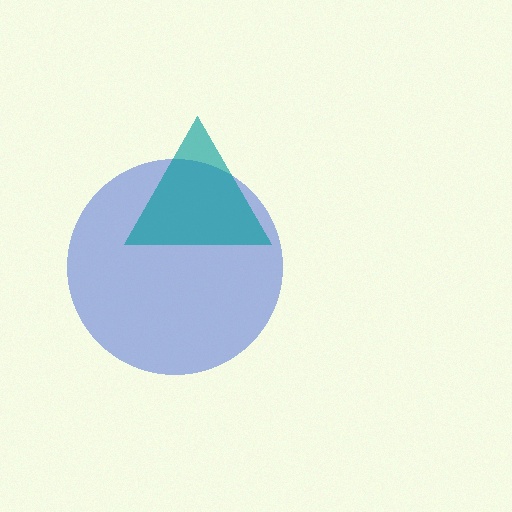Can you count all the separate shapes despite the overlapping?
Yes, there are 2 separate shapes.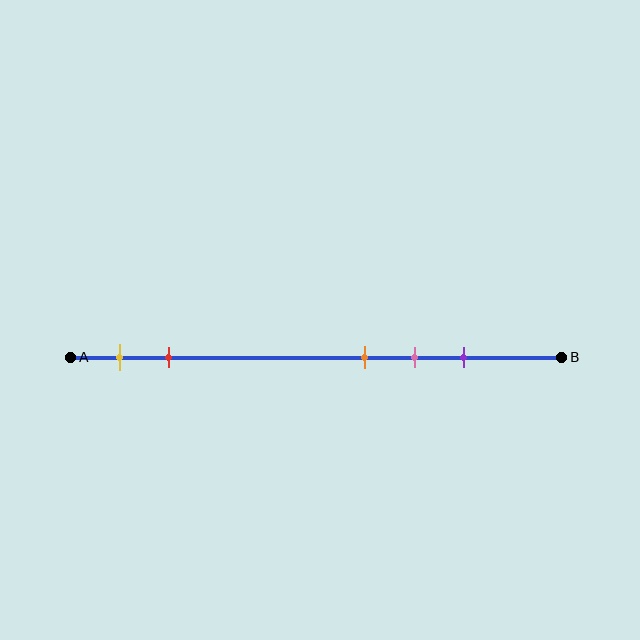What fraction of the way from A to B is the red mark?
The red mark is approximately 20% (0.2) of the way from A to B.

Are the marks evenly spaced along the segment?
No, the marks are not evenly spaced.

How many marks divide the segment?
There are 5 marks dividing the segment.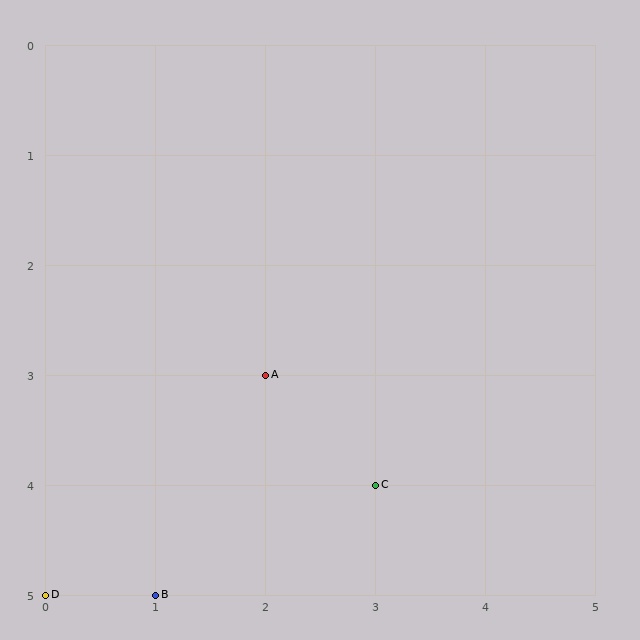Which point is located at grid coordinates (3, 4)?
Point C is at (3, 4).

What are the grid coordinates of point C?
Point C is at grid coordinates (3, 4).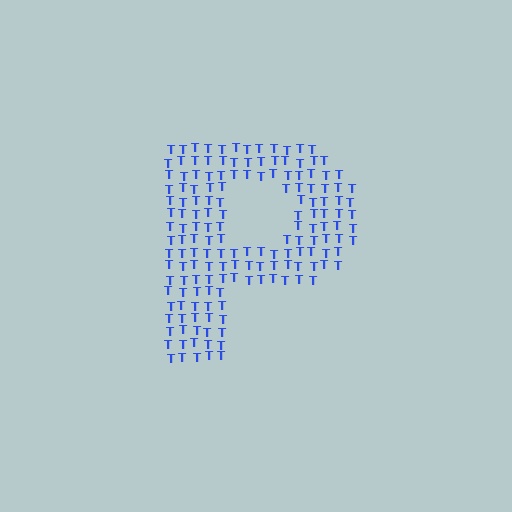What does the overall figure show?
The overall figure shows the letter P.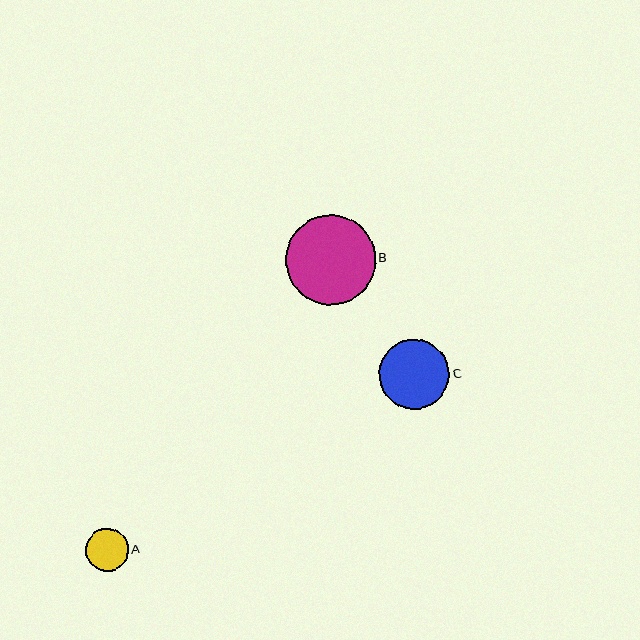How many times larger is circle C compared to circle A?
Circle C is approximately 1.6 times the size of circle A.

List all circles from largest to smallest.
From largest to smallest: B, C, A.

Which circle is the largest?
Circle B is the largest with a size of approximately 89 pixels.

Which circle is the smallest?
Circle A is the smallest with a size of approximately 43 pixels.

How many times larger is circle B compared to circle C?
Circle B is approximately 1.3 times the size of circle C.